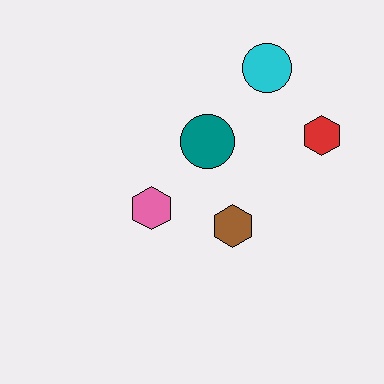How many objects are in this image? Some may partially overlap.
There are 5 objects.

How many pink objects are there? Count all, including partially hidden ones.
There is 1 pink object.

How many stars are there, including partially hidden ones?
There are no stars.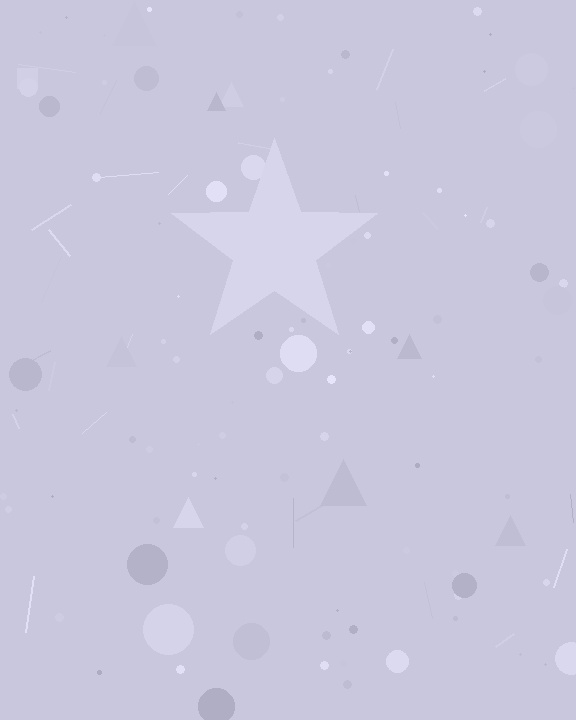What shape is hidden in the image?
A star is hidden in the image.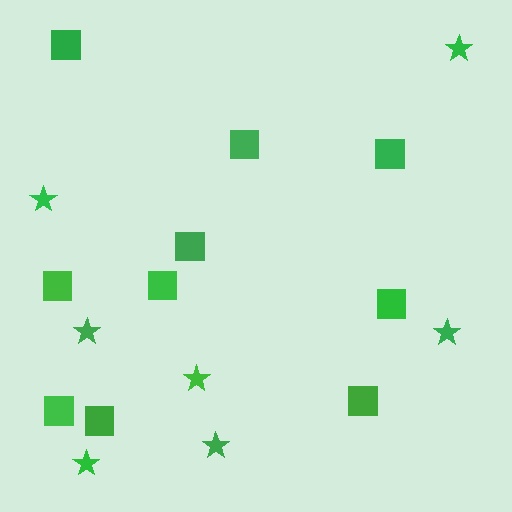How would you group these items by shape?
There are 2 groups: one group of squares (10) and one group of stars (7).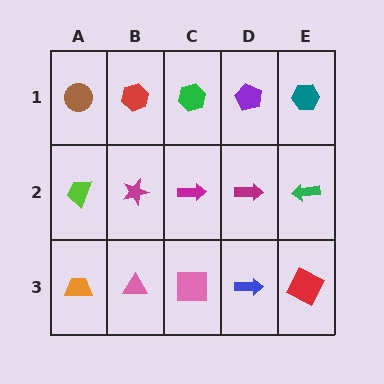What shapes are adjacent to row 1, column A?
A lime trapezoid (row 2, column A), a red hexagon (row 1, column B).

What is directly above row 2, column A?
A brown circle.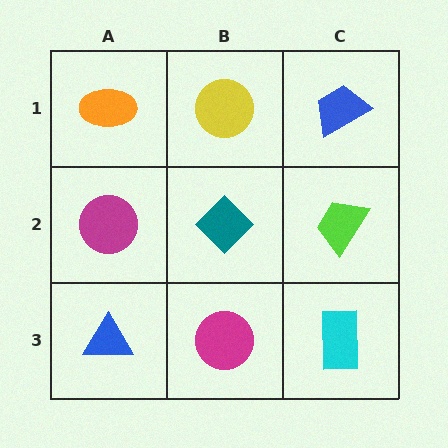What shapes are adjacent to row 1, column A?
A magenta circle (row 2, column A), a yellow circle (row 1, column B).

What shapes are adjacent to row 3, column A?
A magenta circle (row 2, column A), a magenta circle (row 3, column B).